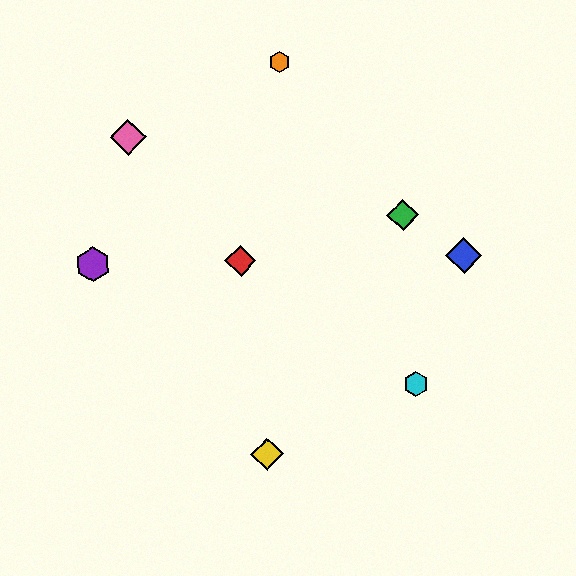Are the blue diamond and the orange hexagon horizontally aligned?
No, the blue diamond is at y≈256 and the orange hexagon is at y≈62.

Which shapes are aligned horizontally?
The red diamond, the blue diamond, the purple hexagon are aligned horizontally.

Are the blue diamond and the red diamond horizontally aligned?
Yes, both are at y≈256.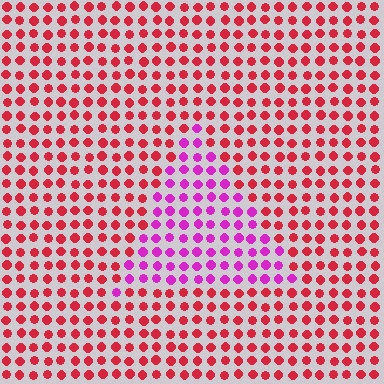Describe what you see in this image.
The image is filled with small red elements in a uniform arrangement. A triangle-shaped region is visible where the elements are tinted to a slightly different hue, forming a subtle color boundary.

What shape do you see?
I see a triangle.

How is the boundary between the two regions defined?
The boundary is defined purely by a slight shift in hue (about 47 degrees). Spacing, size, and orientation are identical on both sides.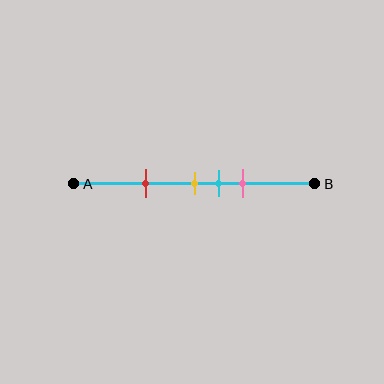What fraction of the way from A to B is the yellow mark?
The yellow mark is approximately 50% (0.5) of the way from A to B.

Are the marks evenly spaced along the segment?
No, the marks are not evenly spaced.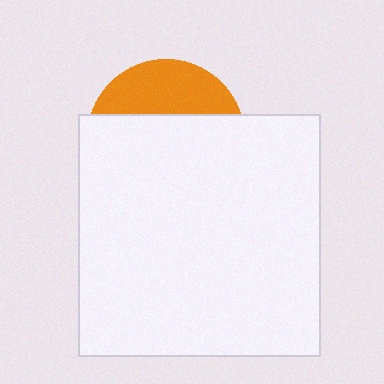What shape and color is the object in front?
The object in front is a white square.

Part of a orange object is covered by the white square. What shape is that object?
It is a circle.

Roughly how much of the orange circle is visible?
A small part of it is visible (roughly 30%).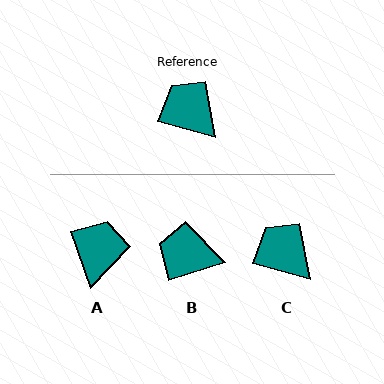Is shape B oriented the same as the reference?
No, it is off by about 33 degrees.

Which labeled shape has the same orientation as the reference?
C.